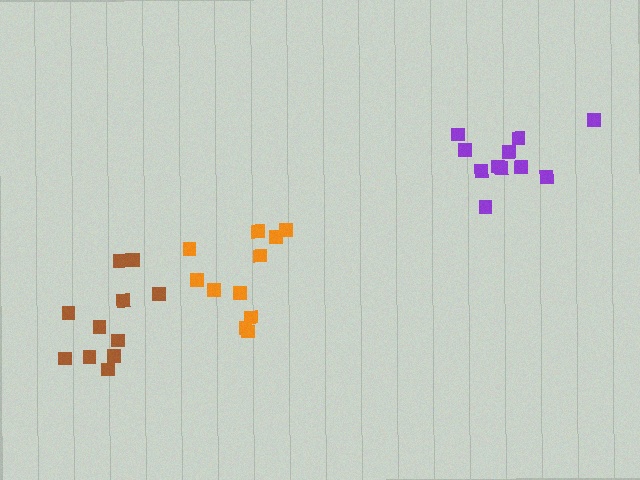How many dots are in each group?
Group 1: 11 dots, Group 2: 11 dots, Group 3: 11 dots (33 total).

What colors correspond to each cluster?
The clusters are colored: purple, orange, brown.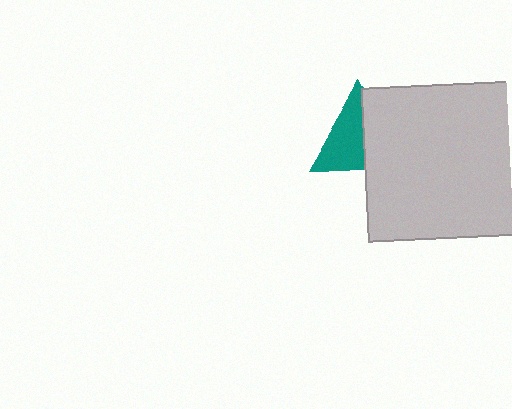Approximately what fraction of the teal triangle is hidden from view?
Roughly 46% of the teal triangle is hidden behind the light gray square.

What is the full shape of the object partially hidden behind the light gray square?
The partially hidden object is a teal triangle.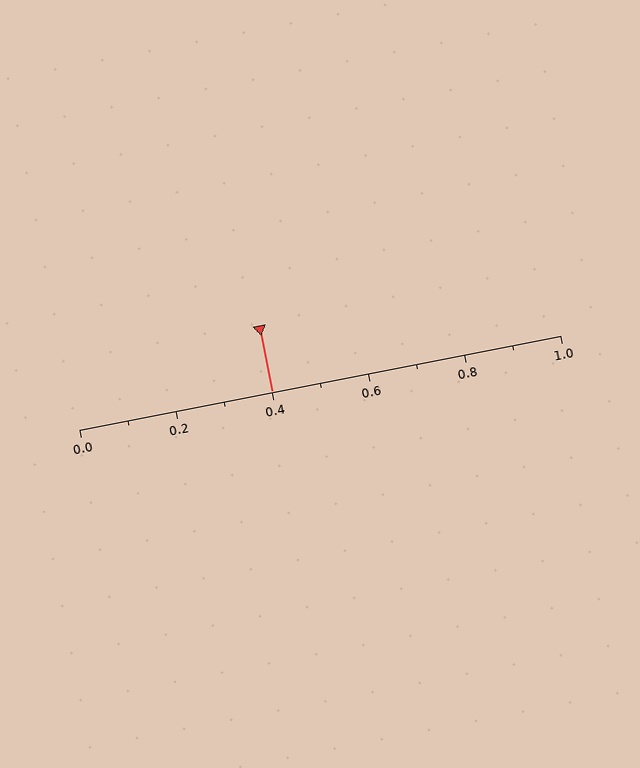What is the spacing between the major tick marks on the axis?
The major ticks are spaced 0.2 apart.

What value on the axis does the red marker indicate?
The marker indicates approximately 0.4.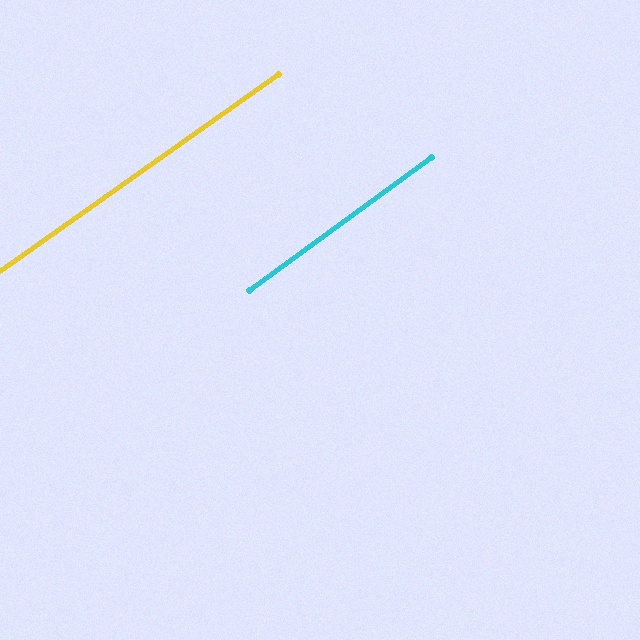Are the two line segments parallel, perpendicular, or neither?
Parallel — their directions differ by only 0.8°.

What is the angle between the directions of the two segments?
Approximately 1 degree.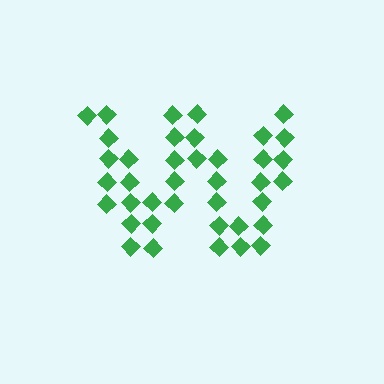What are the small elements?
The small elements are diamonds.